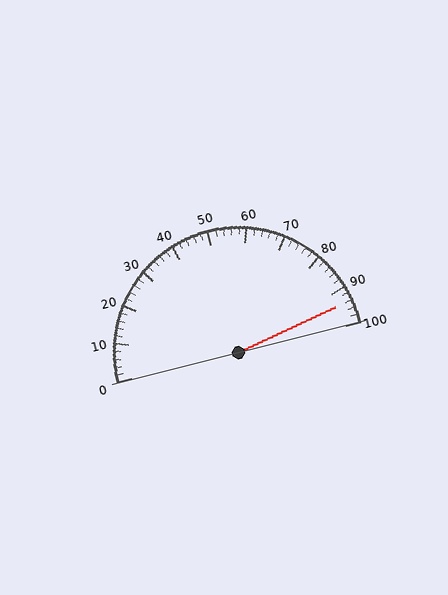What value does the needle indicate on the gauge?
The needle indicates approximately 94.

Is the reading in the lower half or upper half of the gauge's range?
The reading is in the upper half of the range (0 to 100).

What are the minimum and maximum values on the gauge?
The gauge ranges from 0 to 100.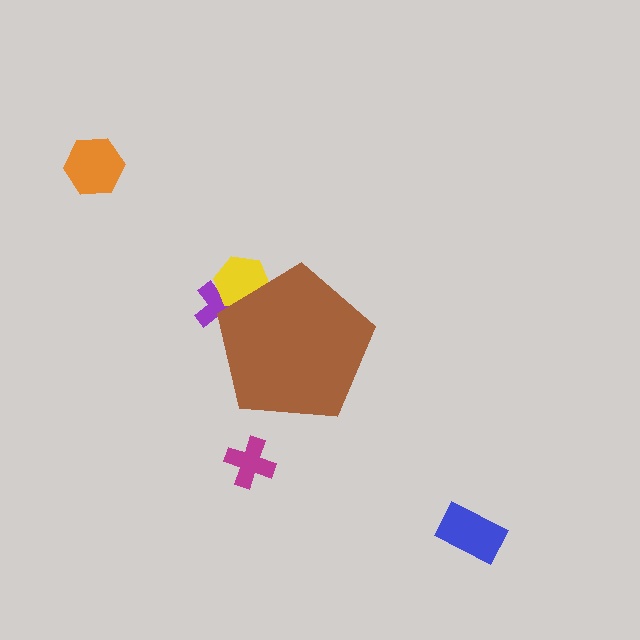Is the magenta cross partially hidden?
No, the magenta cross is fully visible.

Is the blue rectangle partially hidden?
No, the blue rectangle is fully visible.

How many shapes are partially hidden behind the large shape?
2 shapes are partially hidden.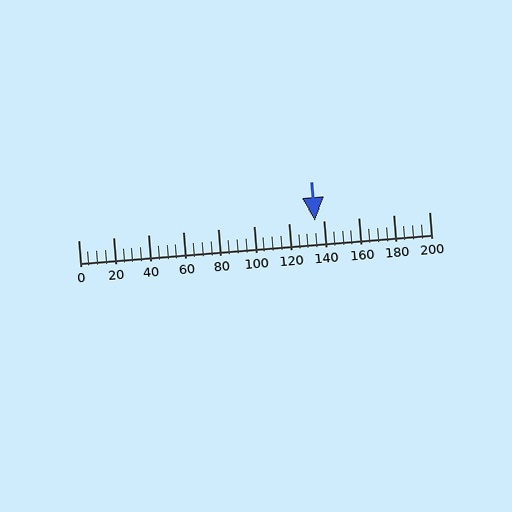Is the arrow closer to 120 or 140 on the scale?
The arrow is closer to 140.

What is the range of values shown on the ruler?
The ruler shows values from 0 to 200.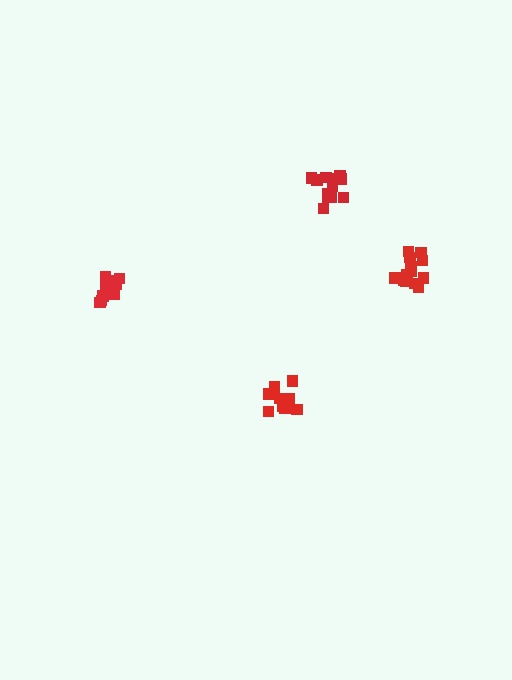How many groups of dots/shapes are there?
There are 4 groups.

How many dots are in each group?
Group 1: 13 dots, Group 2: 10 dots, Group 3: 12 dots, Group 4: 12 dots (47 total).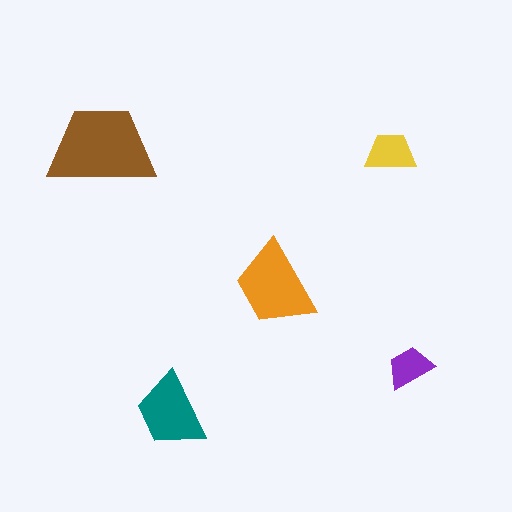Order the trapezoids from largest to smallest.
the brown one, the orange one, the teal one, the yellow one, the purple one.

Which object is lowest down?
The teal trapezoid is bottommost.